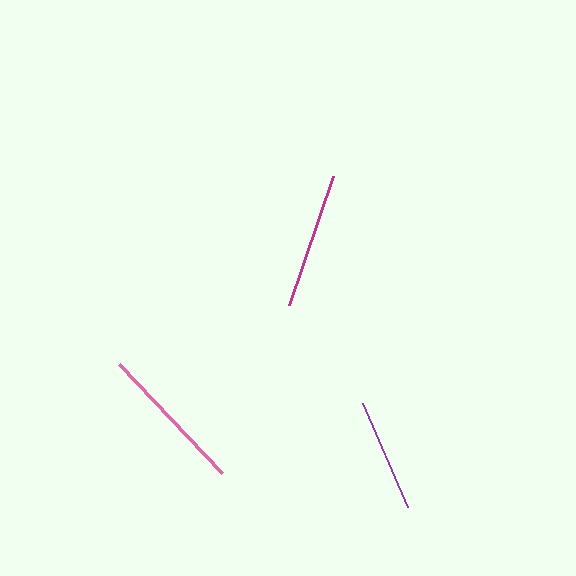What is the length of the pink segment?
The pink segment is approximately 150 pixels long.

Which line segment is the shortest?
The purple line is the shortest at approximately 113 pixels.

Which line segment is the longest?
The pink line is the longest at approximately 150 pixels.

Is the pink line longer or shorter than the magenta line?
The pink line is longer than the magenta line.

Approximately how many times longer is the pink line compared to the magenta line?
The pink line is approximately 1.1 times the length of the magenta line.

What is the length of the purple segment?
The purple segment is approximately 113 pixels long.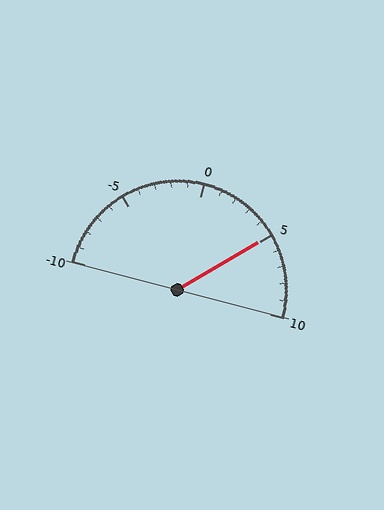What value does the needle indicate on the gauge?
The needle indicates approximately 5.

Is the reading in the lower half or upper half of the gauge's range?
The reading is in the upper half of the range (-10 to 10).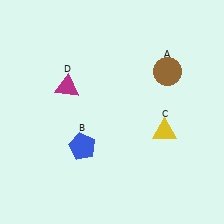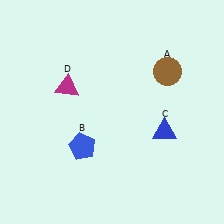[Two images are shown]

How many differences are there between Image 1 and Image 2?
There is 1 difference between the two images.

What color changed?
The triangle (C) changed from yellow in Image 1 to blue in Image 2.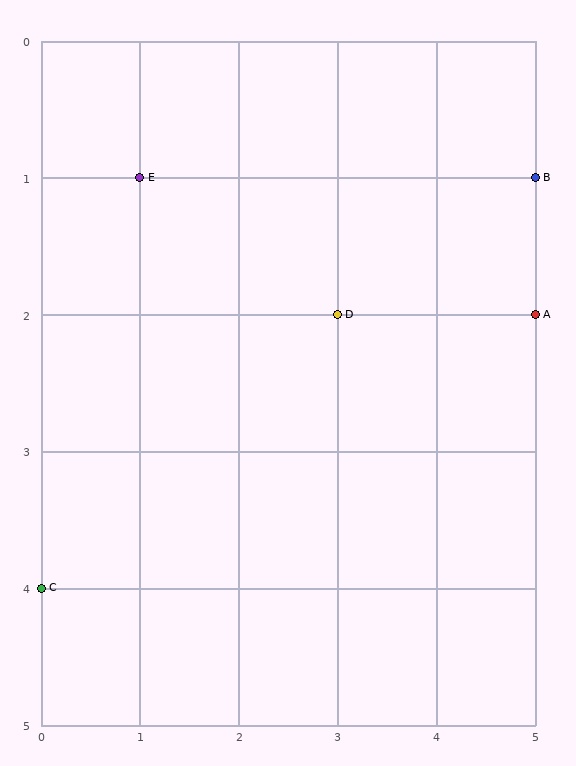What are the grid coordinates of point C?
Point C is at grid coordinates (0, 4).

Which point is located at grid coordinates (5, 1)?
Point B is at (5, 1).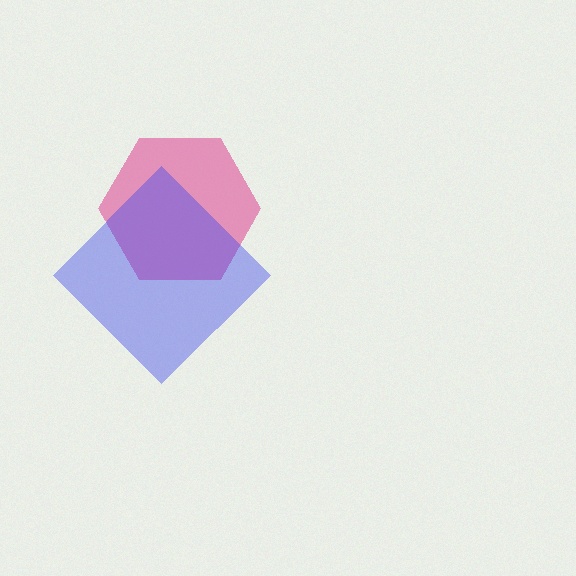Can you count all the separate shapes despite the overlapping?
Yes, there are 2 separate shapes.